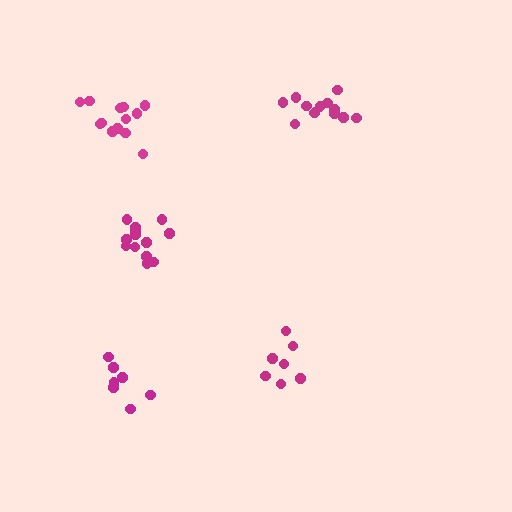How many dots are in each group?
Group 1: 13 dots, Group 2: 13 dots, Group 3: 7 dots, Group 4: 8 dots, Group 5: 13 dots (54 total).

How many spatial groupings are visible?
There are 5 spatial groupings.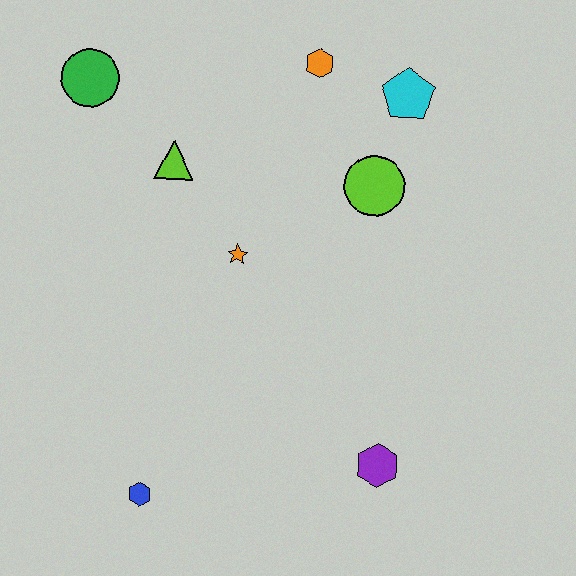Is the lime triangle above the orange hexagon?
No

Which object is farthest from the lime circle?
The blue hexagon is farthest from the lime circle.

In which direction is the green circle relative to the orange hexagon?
The green circle is to the left of the orange hexagon.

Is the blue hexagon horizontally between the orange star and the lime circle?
No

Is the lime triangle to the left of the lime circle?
Yes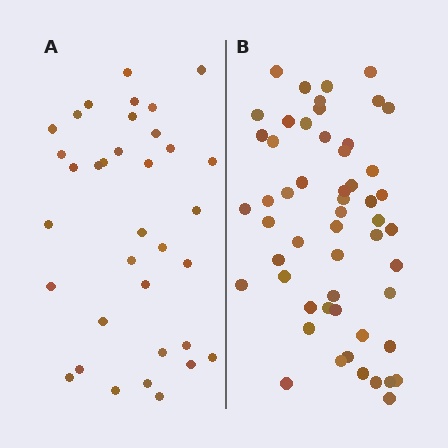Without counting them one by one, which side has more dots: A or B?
Region B (the right region) has more dots.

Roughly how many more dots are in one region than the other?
Region B has approximately 20 more dots than region A.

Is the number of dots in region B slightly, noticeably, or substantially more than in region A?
Region B has substantially more. The ratio is roughly 1.5 to 1.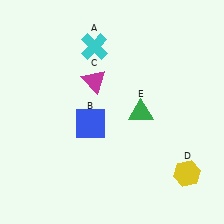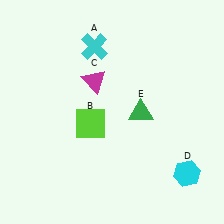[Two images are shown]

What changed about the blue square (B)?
In Image 1, B is blue. In Image 2, it changed to lime.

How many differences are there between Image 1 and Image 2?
There are 2 differences between the two images.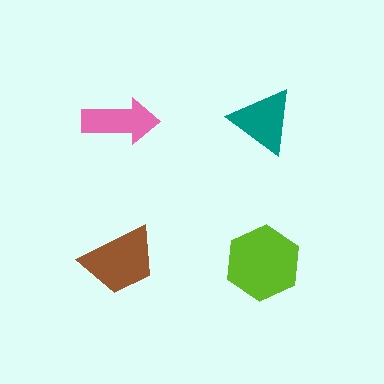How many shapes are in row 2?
2 shapes.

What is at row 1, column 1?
A pink arrow.